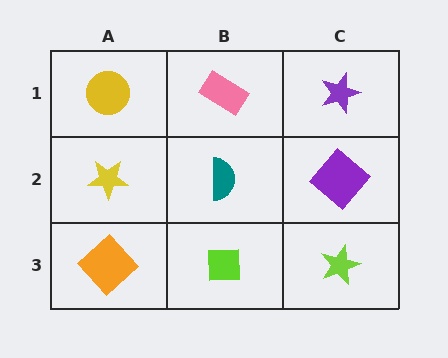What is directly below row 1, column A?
A yellow star.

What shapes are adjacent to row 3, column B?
A teal semicircle (row 2, column B), an orange diamond (row 3, column A), a lime star (row 3, column C).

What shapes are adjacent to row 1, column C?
A purple diamond (row 2, column C), a pink rectangle (row 1, column B).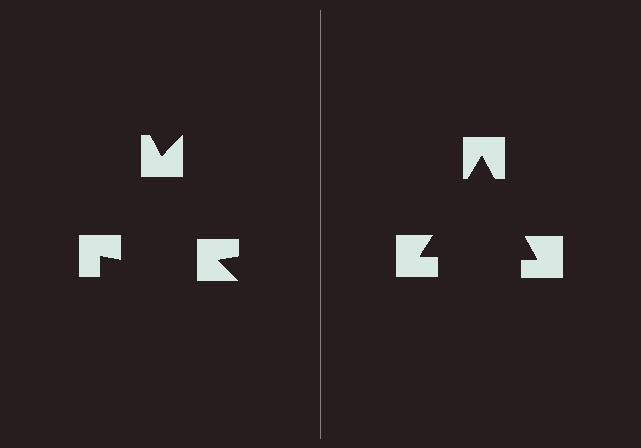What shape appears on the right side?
An illusory triangle.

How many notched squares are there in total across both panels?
6 — 3 on each side.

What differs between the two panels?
The notched squares are positioned identically on both sides; only the wedge orientations differ. On the right they align to a triangle; on the left they are misaligned.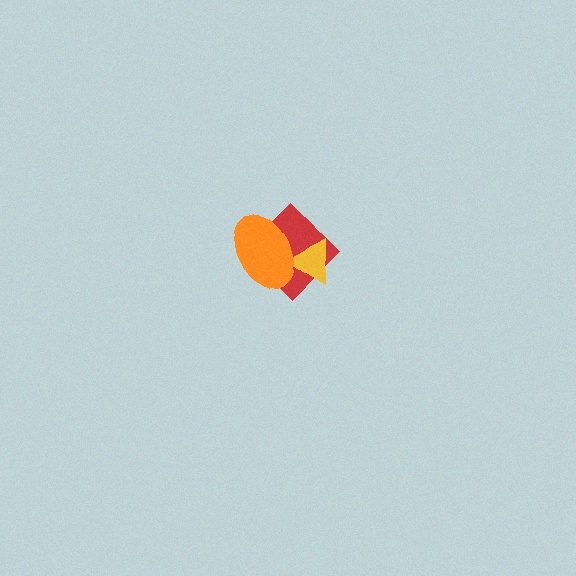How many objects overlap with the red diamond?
2 objects overlap with the red diamond.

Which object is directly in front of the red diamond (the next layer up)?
The yellow triangle is directly in front of the red diamond.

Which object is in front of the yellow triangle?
The orange ellipse is in front of the yellow triangle.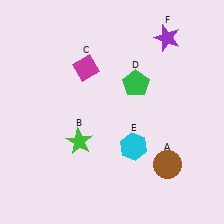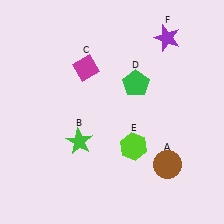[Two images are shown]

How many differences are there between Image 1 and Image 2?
There is 1 difference between the two images.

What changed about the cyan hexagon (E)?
In Image 1, E is cyan. In Image 2, it changed to lime.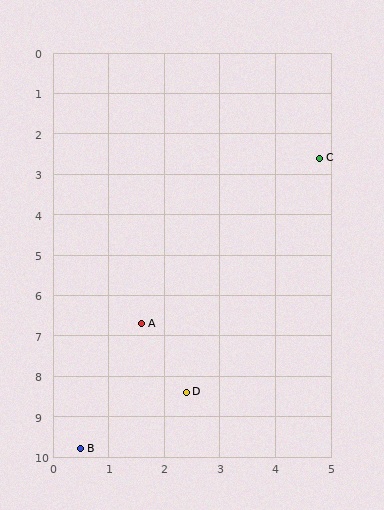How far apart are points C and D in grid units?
Points C and D are about 6.3 grid units apart.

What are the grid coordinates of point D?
Point D is at approximately (2.4, 8.4).